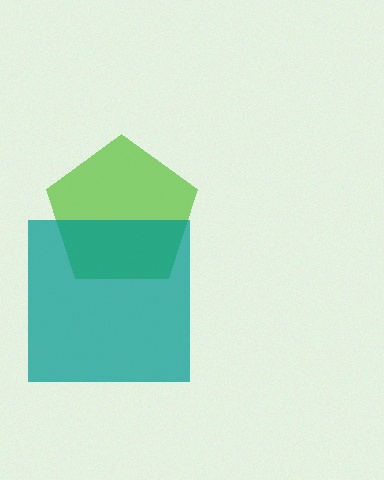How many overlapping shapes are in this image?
There are 2 overlapping shapes in the image.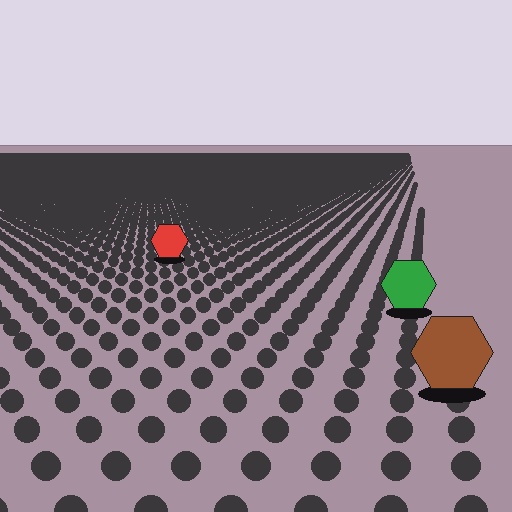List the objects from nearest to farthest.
From nearest to farthest: the brown hexagon, the green hexagon, the red hexagon.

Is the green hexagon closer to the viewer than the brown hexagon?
No. The brown hexagon is closer — you can tell from the texture gradient: the ground texture is coarser near it.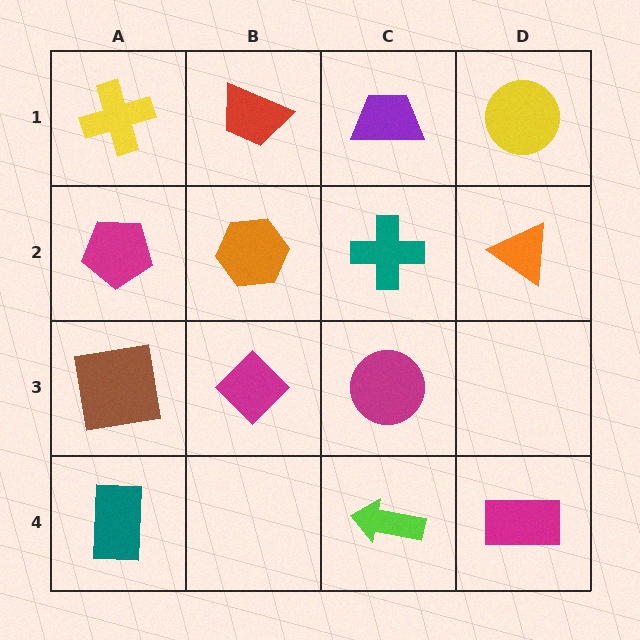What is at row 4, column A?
A teal rectangle.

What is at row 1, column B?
A red trapezoid.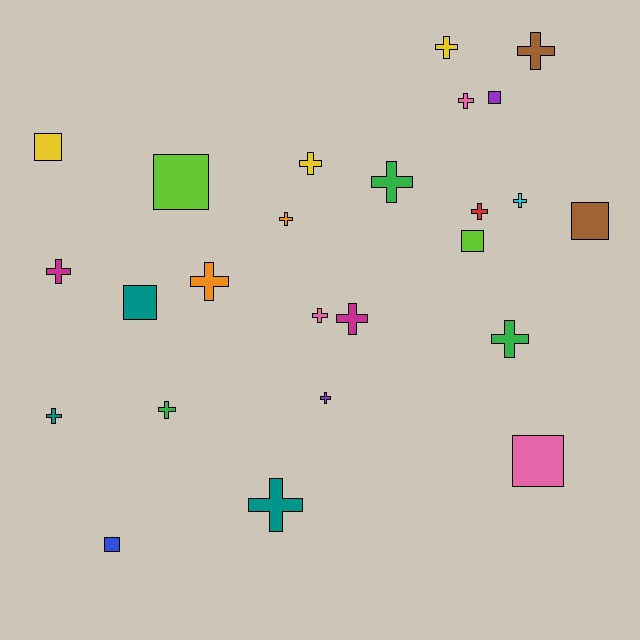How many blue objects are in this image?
There is 1 blue object.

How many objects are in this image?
There are 25 objects.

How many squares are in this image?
There are 8 squares.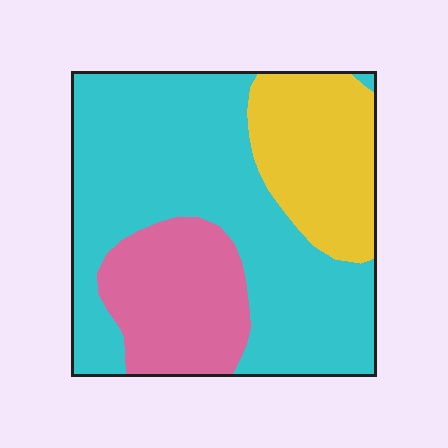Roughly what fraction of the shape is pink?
Pink covers around 20% of the shape.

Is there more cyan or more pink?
Cyan.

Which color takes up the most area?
Cyan, at roughly 55%.